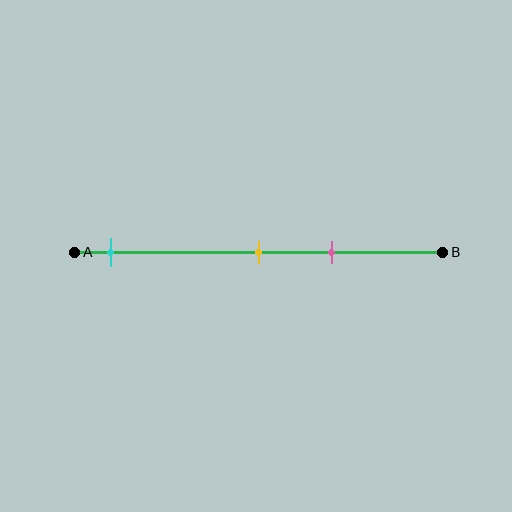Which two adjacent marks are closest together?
The yellow and pink marks are the closest adjacent pair.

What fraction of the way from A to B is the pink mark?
The pink mark is approximately 70% (0.7) of the way from A to B.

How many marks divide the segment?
There are 3 marks dividing the segment.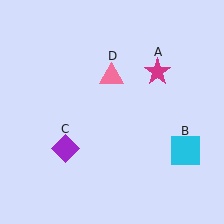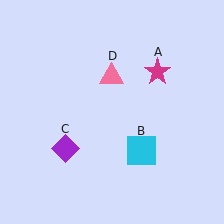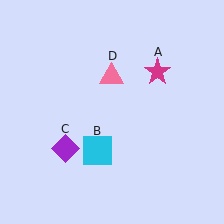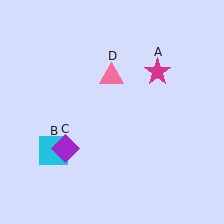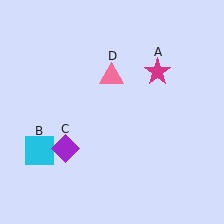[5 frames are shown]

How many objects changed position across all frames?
1 object changed position: cyan square (object B).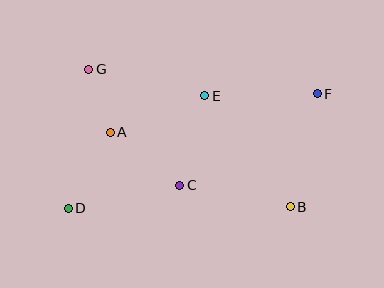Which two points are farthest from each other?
Points D and F are farthest from each other.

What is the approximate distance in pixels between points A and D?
The distance between A and D is approximately 87 pixels.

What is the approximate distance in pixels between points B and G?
The distance between B and G is approximately 244 pixels.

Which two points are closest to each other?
Points A and G are closest to each other.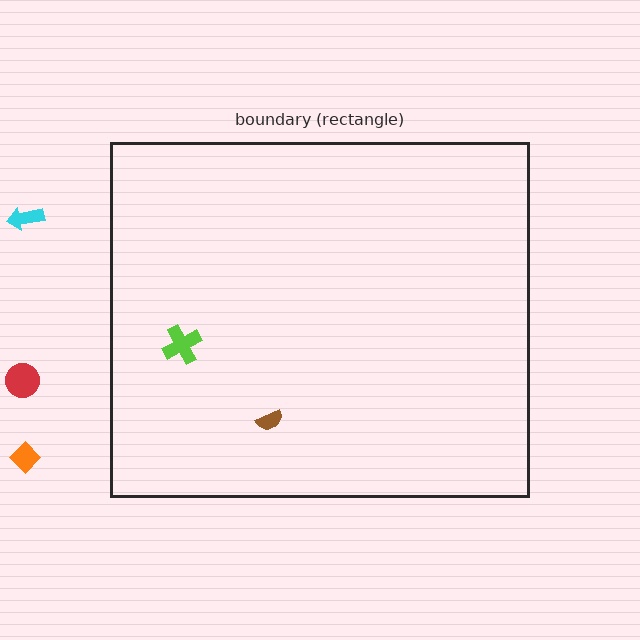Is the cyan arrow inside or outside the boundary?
Outside.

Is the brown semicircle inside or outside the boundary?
Inside.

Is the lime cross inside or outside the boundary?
Inside.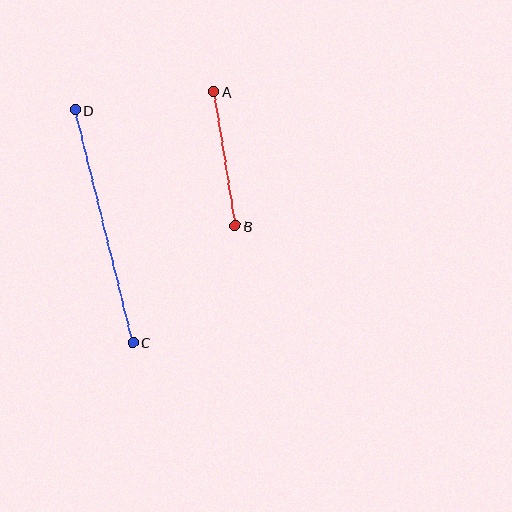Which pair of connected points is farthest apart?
Points C and D are farthest apart.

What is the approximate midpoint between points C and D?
The midpoint is at approximately (104, 226) pixels.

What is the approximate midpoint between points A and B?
The midpoint is at approximately (224, 159) pixels.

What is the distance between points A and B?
The distance is approximately 136 pixels.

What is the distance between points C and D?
The distance is approximately 239 pixels.